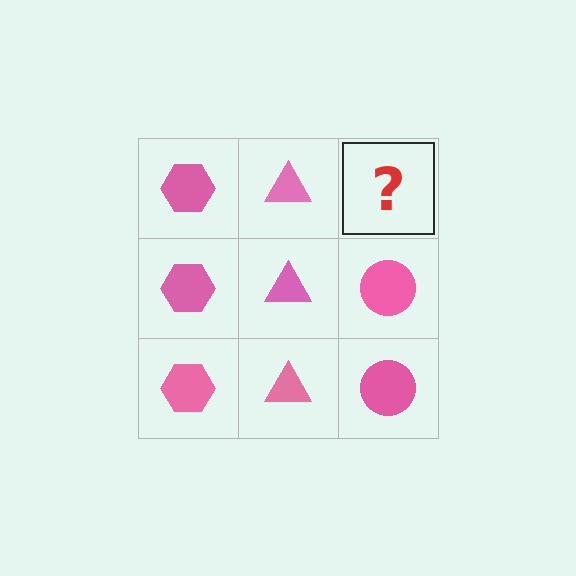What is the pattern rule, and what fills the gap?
The rule is that each column has a consistent shape. The gap should be filled with a pink circle.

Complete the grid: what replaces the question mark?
The question mark should be replaced with a pink circle.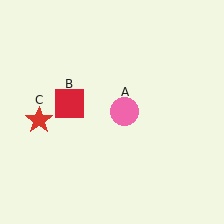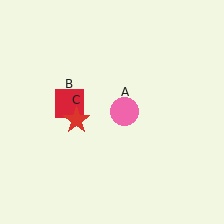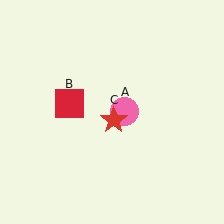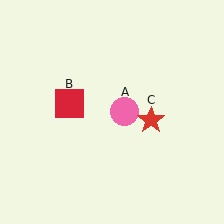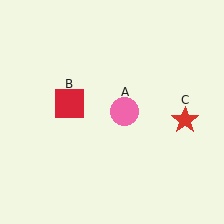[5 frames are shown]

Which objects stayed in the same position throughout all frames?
Pink circle (object A) and red square (object B) remained stationary.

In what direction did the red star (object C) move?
The red star (object C) moved right.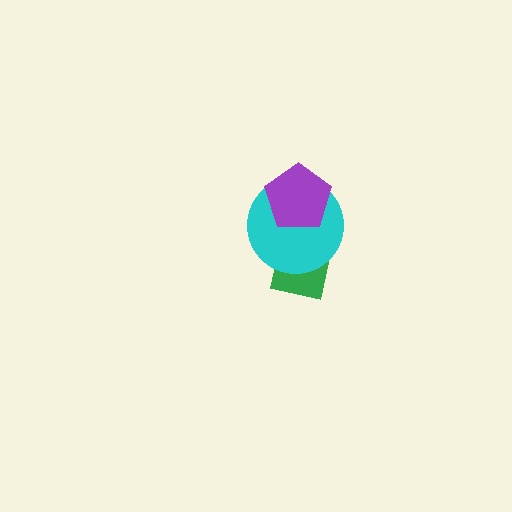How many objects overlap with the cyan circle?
2 objects overlap with the cyan circle.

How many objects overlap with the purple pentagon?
1 object overlaps with the purple pentagon.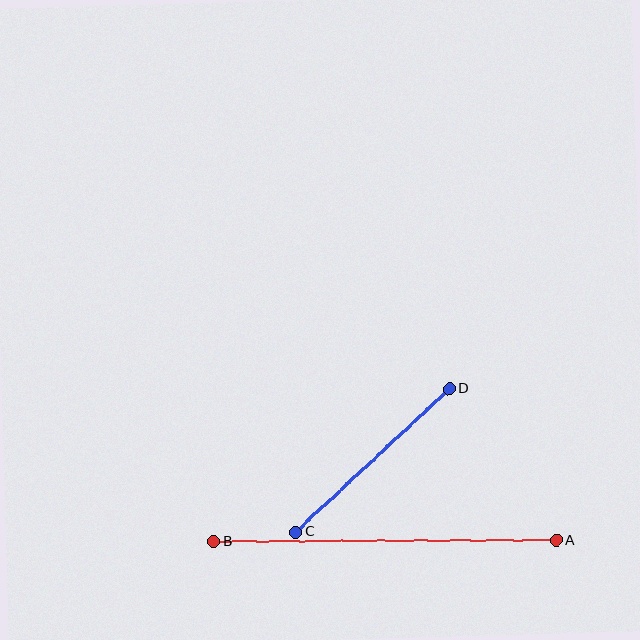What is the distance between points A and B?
The distance is approximately 343 pixels.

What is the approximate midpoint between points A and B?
The midpoint is at approximately (385, 541) pixels.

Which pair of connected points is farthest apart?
Points A and B are farthest apart.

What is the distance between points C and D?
The distance is approximately 210 pixels.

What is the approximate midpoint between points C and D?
The midpoint is at approximately (372, 460) pixels.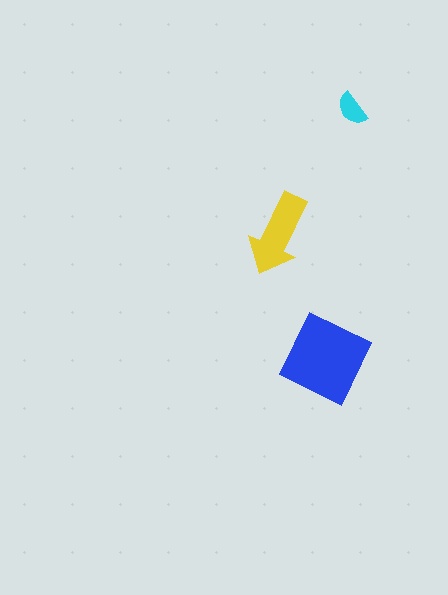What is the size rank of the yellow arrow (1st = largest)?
2nd.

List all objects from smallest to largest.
The cyan semicircle, the yellow arrow, the blue diamond.